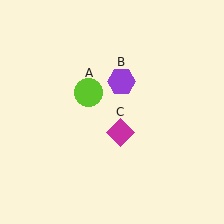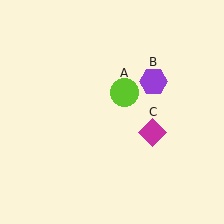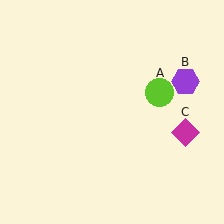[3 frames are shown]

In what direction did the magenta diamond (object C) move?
The magenta diamond (object C) moved right.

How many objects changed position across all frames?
3 objects changed position: lime circle (object A), purple hexagon (object B), magenta diamond (object C).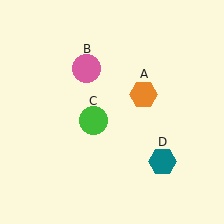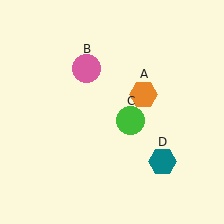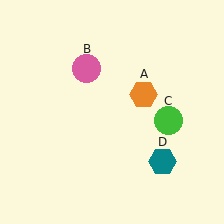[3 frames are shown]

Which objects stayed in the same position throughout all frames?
Orange hexagon (object A) and pink circle (object B) and teal hexagon (object D) remained stationary.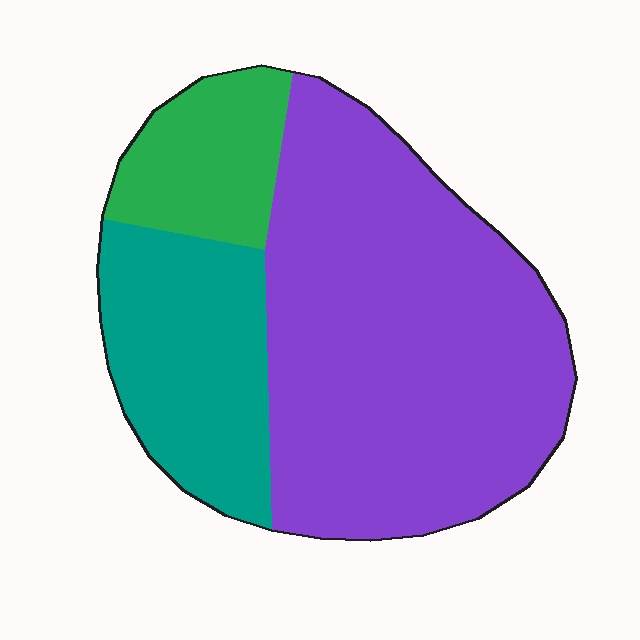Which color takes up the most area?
Purple, at roughly 60%.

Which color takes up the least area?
Green, at roughly 15%.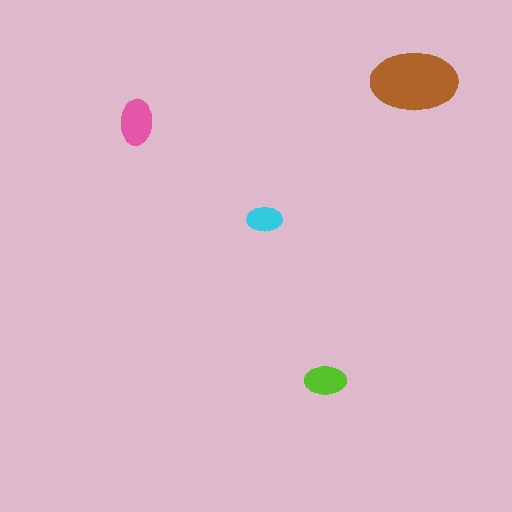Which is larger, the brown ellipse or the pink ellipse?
The brown one.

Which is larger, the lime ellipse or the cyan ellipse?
The lime one.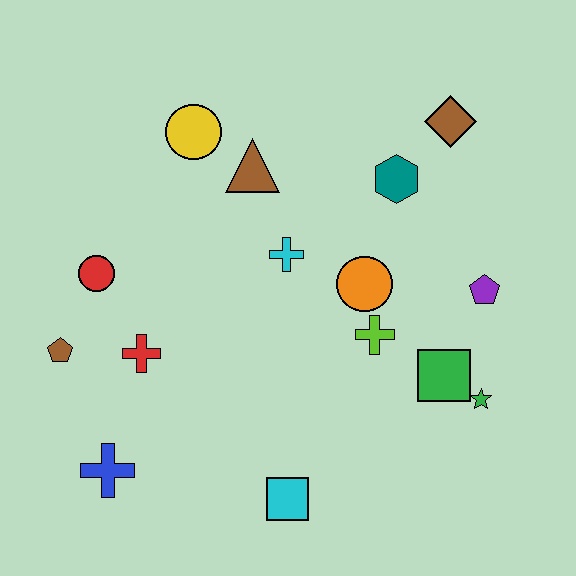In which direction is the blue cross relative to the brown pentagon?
The blue cross is below the brown pentagon.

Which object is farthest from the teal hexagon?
The blue cross is farthest from the teal hexagon.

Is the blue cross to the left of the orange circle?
Yes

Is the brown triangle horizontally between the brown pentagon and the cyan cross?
Yes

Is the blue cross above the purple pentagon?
No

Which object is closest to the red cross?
The brown pentagon is closest to the red cross.